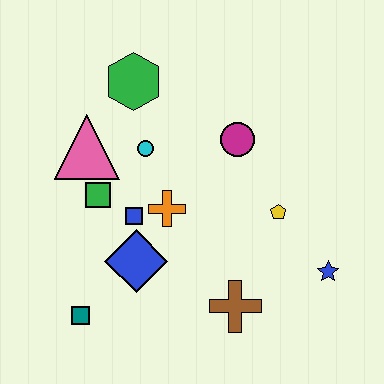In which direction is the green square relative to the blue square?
The green square is to the left of the blue square.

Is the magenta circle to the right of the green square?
Yes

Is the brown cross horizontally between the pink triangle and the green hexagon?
No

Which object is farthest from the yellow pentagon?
The teal square is farthest from the yellow pentagon.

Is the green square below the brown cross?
No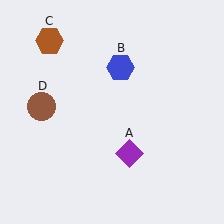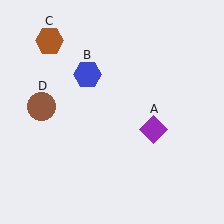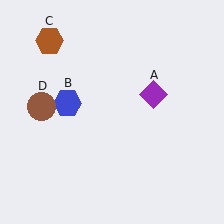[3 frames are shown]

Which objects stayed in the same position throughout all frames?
Brown hexagon (object C) and brown circle (object D) remained stationary.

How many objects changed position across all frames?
2 objects changed position: purple diamond (object A), blue hexagon (object B).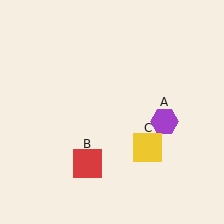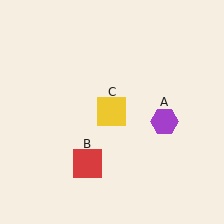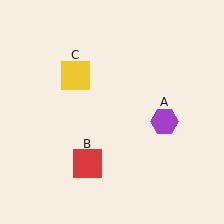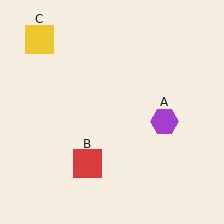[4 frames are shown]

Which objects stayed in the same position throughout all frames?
Purple hexagon (object A) and red square (object B) remained stationary.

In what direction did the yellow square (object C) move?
The yellow square (object C) moved up and to the left.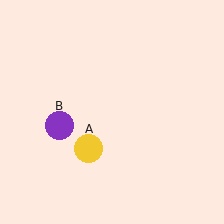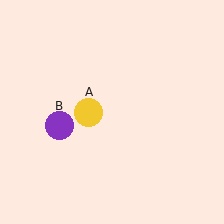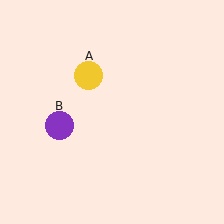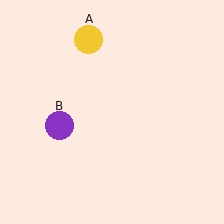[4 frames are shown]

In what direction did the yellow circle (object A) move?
The yellow circle (object A) moved up.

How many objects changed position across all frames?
1 object changed position: yellow circle (object A).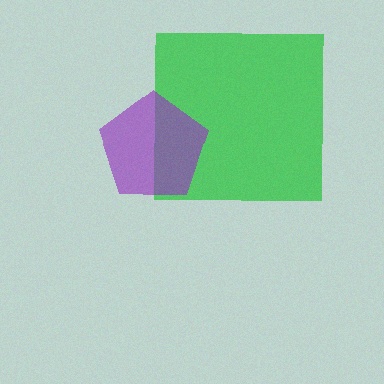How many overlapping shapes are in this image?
There are 2 overlapping shapes in the image.